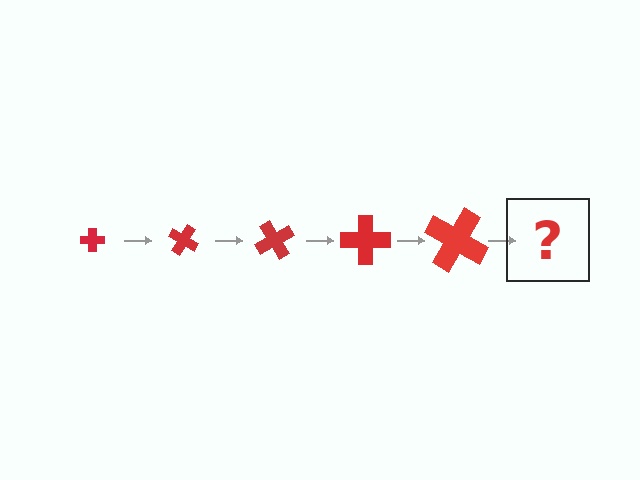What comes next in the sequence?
The next element should be a cross, larger than the previous one and rotated 150 degrees from the start.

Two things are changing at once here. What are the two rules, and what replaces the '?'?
The two rules are that the cross grows larger each step and it rotates 30 degrees each step. The '?' should be a cross, larger than the previous one and rotated 150 degrees from the start.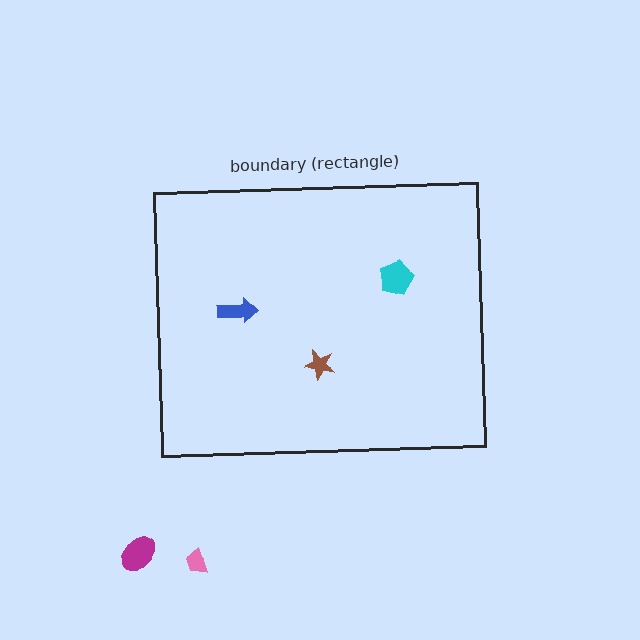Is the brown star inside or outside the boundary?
Inside.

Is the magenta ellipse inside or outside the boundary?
Outside.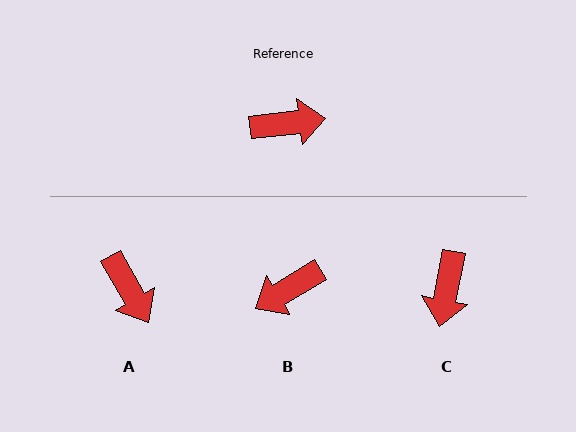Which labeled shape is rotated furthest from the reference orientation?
B, about 156 degrees away.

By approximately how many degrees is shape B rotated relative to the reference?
Approximately 156 degrees clockwise.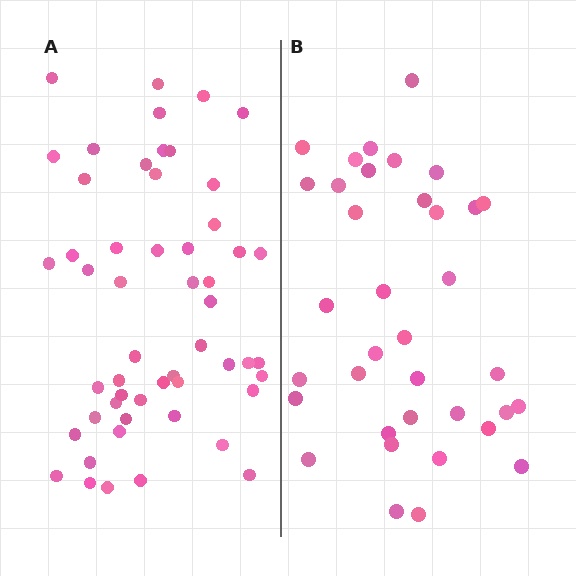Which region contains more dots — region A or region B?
Region A (the left region) has more dots.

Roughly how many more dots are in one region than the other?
Region A has approximately 15 more dots than region B.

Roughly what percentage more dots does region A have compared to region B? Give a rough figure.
About 45% more.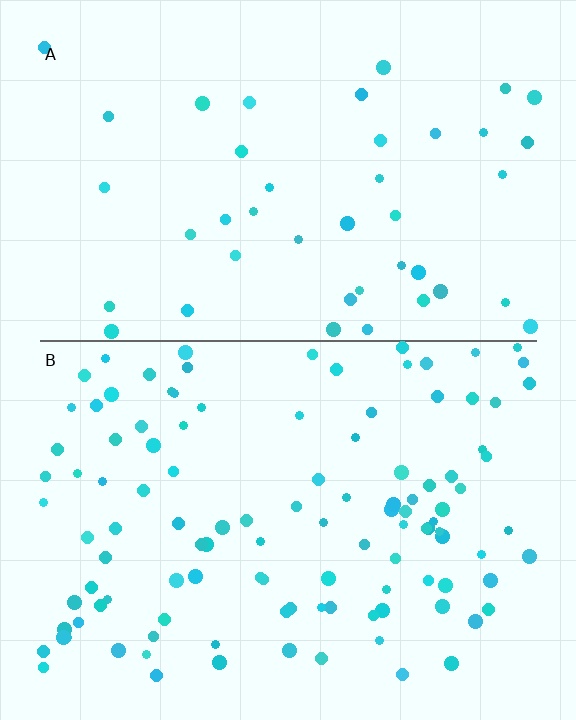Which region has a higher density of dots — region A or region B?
B (the bottom).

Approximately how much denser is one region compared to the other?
Approximately 2.7× — region B over region A.